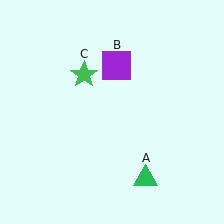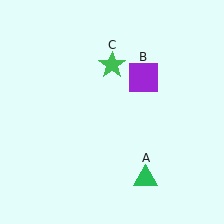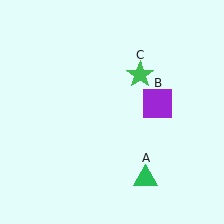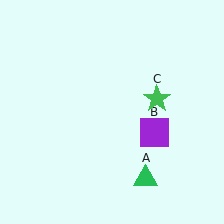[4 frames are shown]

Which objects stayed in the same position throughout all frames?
Green triangle (object A) remained stationary.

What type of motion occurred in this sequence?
The purple square (object B), green star (object C) rotated clockwise around the center of the scene.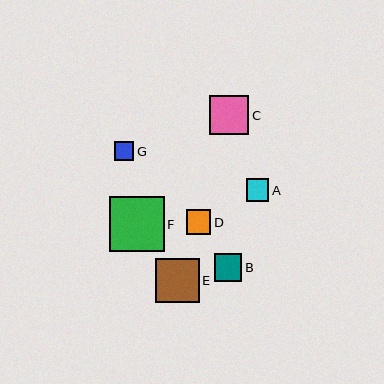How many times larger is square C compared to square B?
Square C is approximately 1.4 times the size of square B.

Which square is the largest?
Square F is the largest with a size of approximately 55 pixels.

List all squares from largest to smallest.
From largest to smallest: F, E, C, B, D, A, G.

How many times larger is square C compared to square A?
Square C is approximately 1.7 times the size of square A.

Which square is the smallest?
Square G is the smallest with a size of approximately 19 pixels.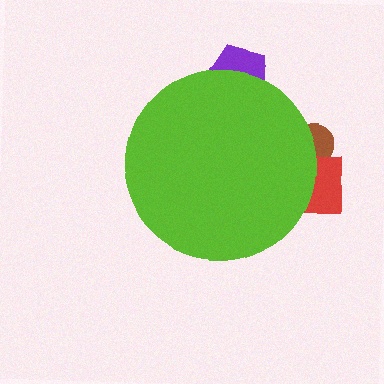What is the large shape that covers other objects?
A lime circle.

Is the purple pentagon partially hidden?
Yes, the purple pentagon is partially hidden behind the lime circle.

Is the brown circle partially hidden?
Yes, the brown circle is partially hidden behind the lime circle.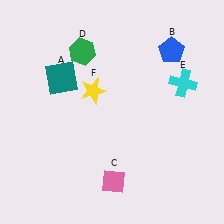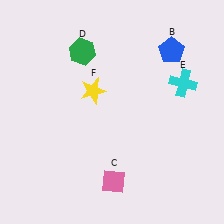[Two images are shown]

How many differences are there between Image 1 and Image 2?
There is 1 difference between the two images.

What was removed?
The teal square (A) was removed in Image 2.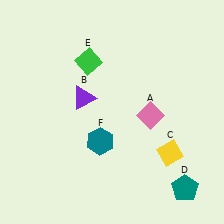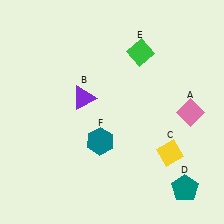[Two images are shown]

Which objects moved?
The objects that moved are: the pink diamond (A), the green diamond (E).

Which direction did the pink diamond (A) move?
The pink diamond (A) moved right.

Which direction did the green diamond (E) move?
The green diamond (E) moved right.